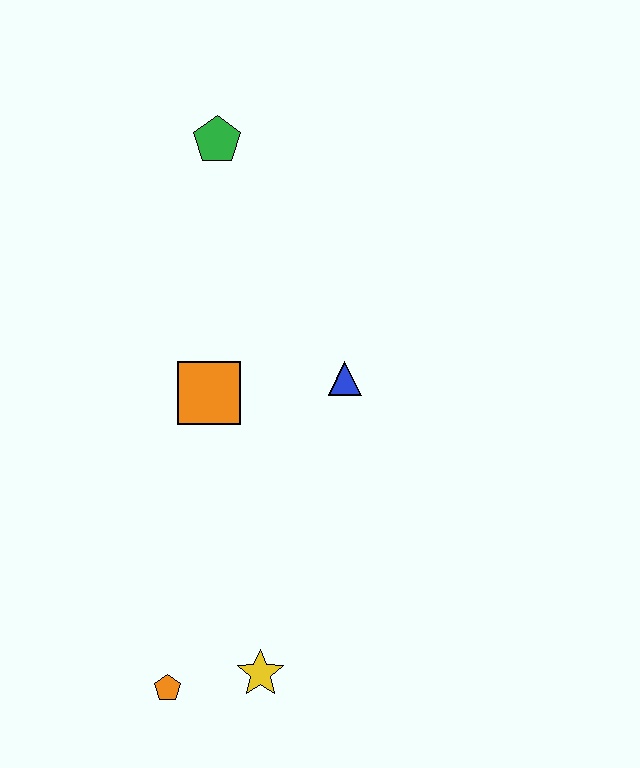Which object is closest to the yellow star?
The orange pentagon is closest to the yellow star.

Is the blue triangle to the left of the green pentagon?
No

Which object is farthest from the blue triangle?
The orange pentagon is farthest from the blue triangle.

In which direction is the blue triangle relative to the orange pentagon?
The blue triangle is above the orange pentagon.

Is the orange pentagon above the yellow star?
No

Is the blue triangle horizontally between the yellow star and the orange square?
No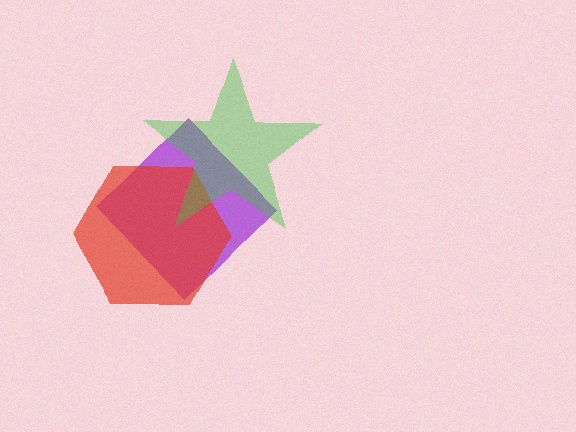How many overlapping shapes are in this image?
There are 3 overlapping shapes in the image.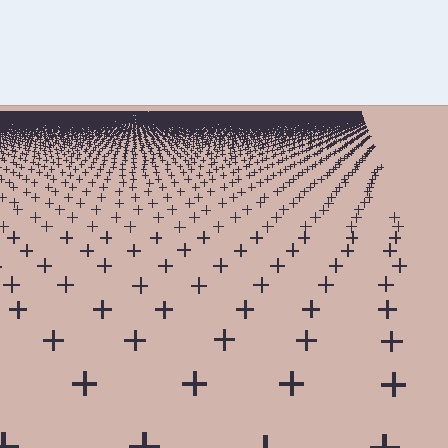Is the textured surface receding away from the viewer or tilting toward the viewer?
The surface is receding away from the viewer. Texture elements get smaller and denser toward the top.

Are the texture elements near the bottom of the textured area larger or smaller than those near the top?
Larger. Near the bottom, elements are closer to the viewer and appear at a bigger on-screen size.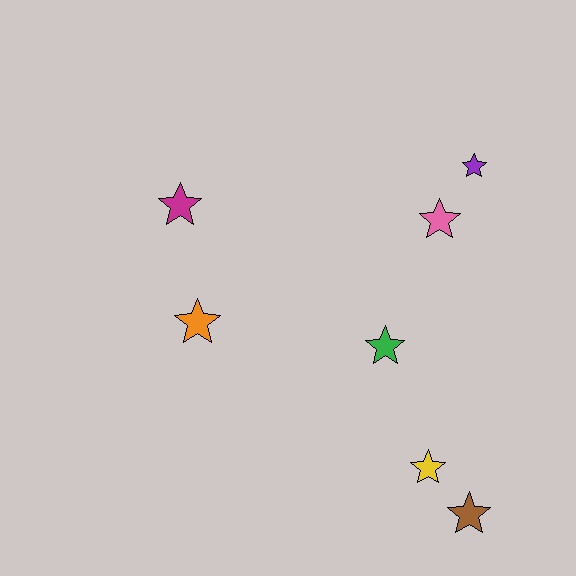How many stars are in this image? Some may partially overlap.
There are 7 stars.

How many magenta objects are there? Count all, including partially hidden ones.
There is 1 magenta object.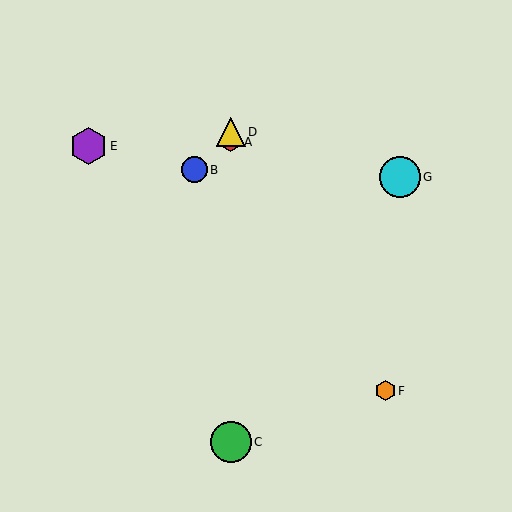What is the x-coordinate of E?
Object E is at x≈88.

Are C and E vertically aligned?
No, C is at x≈231 and E is at x≈88.